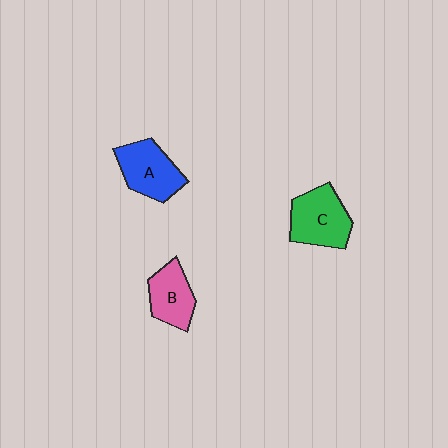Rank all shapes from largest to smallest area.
From largest to smallest: C (green), A (blue), B (pink).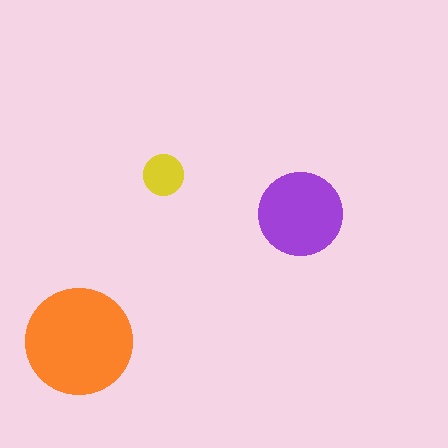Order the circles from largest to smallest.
the orange one, the purple one, the yellow one.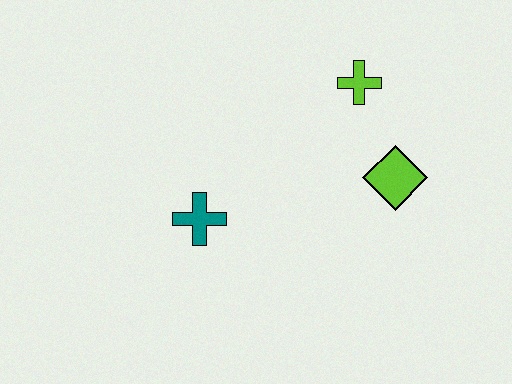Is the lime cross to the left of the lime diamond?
Yes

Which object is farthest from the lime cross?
The teal cross is farthest from the lime cross.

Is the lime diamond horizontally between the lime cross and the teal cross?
No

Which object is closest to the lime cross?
The lime diamond is closest to the lime cross.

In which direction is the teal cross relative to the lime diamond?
The teal cross is to the left of the lime diamond.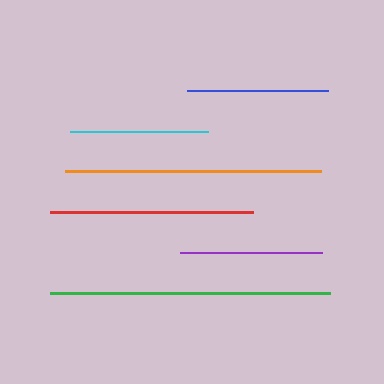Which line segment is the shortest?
The cyan line is the shortest at approximately 138 pixels.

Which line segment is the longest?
The green line is the longest at approximately 281 pixels.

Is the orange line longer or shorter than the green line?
The green line is longer than the orange line.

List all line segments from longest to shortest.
From longest to shortest: green, orange, red, purple, blue, cyan.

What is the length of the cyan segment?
The cyan segment is approximately 138 pixels long.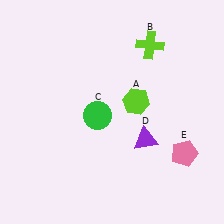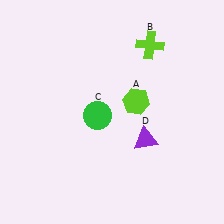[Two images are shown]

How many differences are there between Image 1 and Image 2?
There is 1 difference between the two images.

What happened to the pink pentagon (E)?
The pink pentagon (E) was removed in Image 2. It was in the bottom-right area of Image 1.